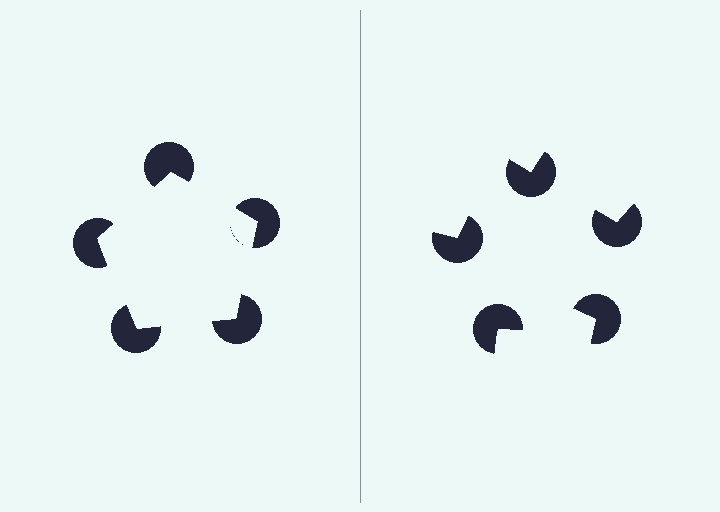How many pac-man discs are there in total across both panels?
10 — 5 on each side.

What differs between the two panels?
The pac-man discs are positioned identically on both sides; only the wedge orientations differ. On the left they align to a pentagon; on the right they are misaligned.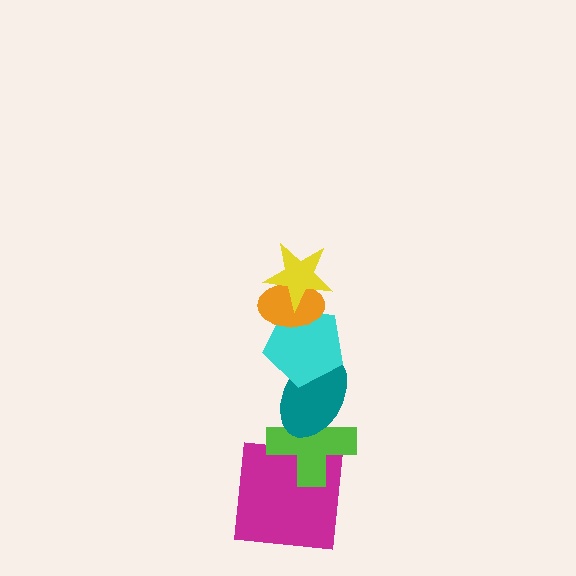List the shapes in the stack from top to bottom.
From top to bottom: the yellow star, the orange ellipse, the cyan pentagon, the teal ellipse, the lime cross, the magenta square.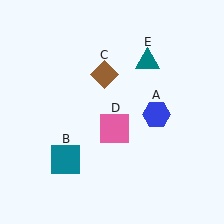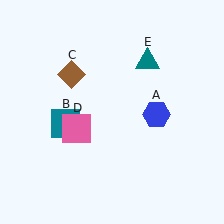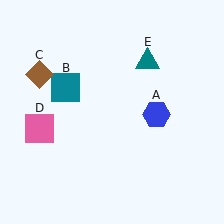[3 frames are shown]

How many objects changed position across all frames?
3 objects changed position: teal square (object B), brown diamond (object C), pink square (object D).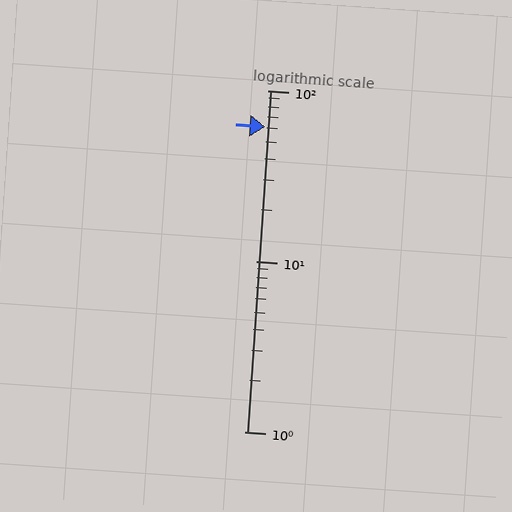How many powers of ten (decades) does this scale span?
The scale spans 2 decades, from 1 to 100.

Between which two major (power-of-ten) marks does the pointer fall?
The pointer is between 10 and 100.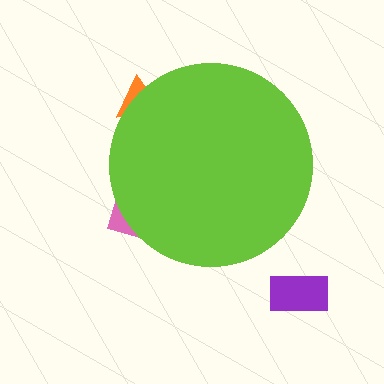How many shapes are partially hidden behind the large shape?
2 shapes are partially hidden.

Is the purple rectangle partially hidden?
No, the purple rectangle is fully visible.